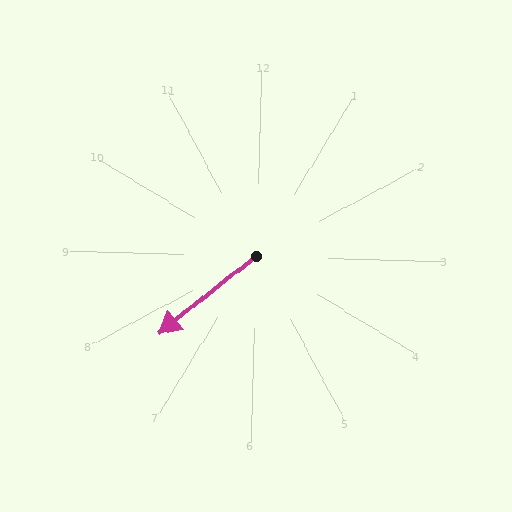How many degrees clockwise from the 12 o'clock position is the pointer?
Approximately 230 degrees.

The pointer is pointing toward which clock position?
Roughly 8 o'clock.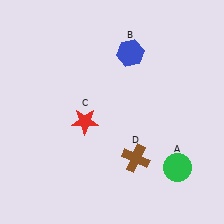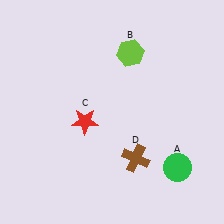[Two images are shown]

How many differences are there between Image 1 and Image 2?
There is 1 difference between the two images.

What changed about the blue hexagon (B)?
In Image 1, B is blue. In Image 2, it changed to lime.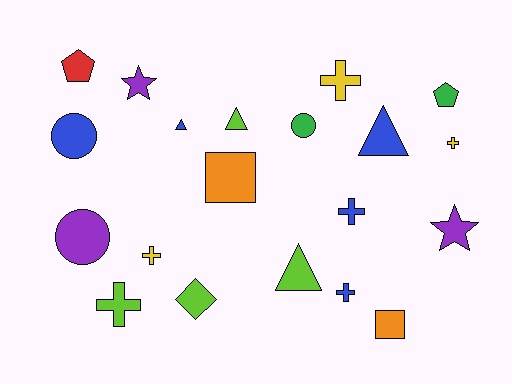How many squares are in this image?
There are 2 squares.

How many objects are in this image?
There are 20 objects.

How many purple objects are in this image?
There are 3 purple objects.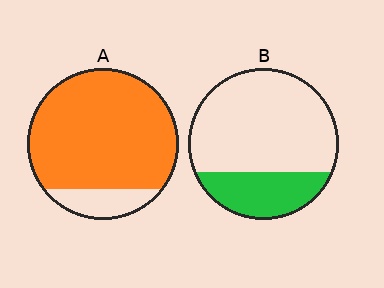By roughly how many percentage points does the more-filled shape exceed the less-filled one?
By roughly 60 percentage points (A over B).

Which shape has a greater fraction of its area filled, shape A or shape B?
Shape A.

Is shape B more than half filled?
No.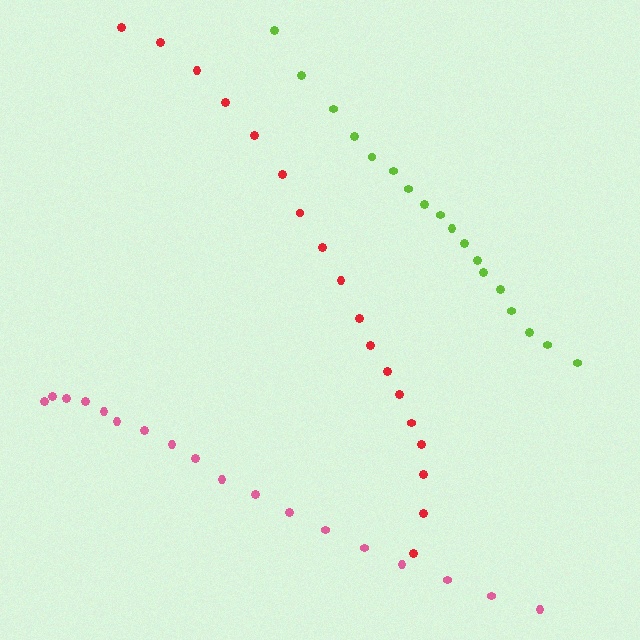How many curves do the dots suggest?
There are 3 distinct paths.